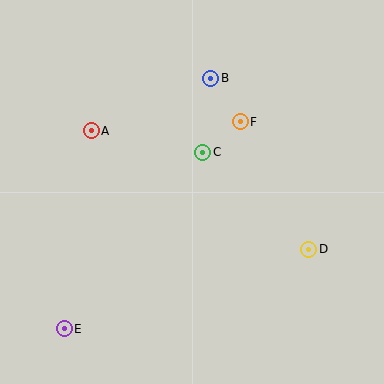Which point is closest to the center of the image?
Point C at (203, 152) is closest to the center.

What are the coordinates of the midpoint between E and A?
The midpoint between E and A is at (78, 230).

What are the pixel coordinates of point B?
Point B is at (211, 78).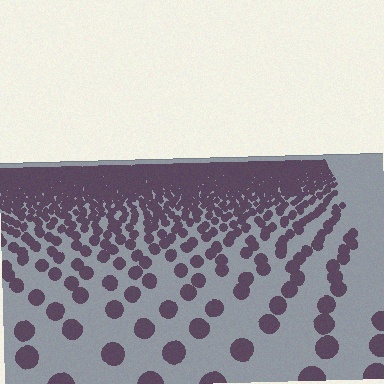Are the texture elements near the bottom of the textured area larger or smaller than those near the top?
Larger. Near the bottom, elements are closer to the viewer and appear at a bigger on-screen size.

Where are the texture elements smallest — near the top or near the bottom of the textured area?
Near the top.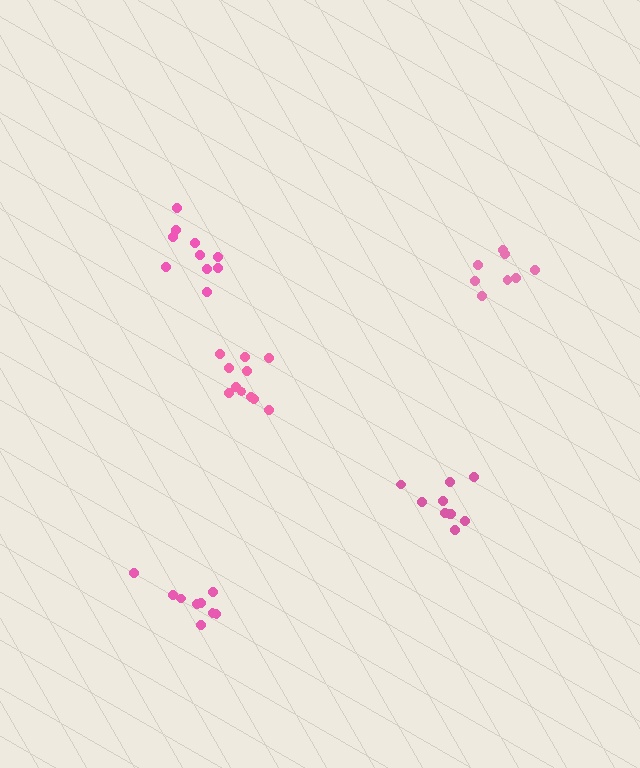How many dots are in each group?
Group 1: 10 dots, Group 2: 11 dots, Group 3: 9 dots, Group 4: 8 dots, Group 5: 10 dots (48 total).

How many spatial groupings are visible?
There are 5 spatial groupings.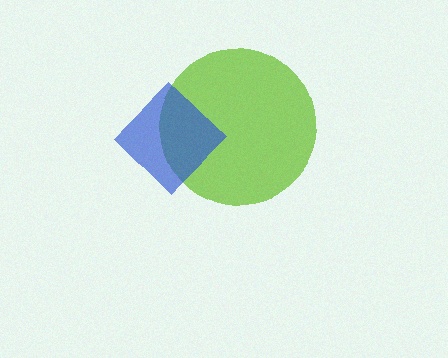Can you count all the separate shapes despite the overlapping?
Yes, there are 2 separate shapes.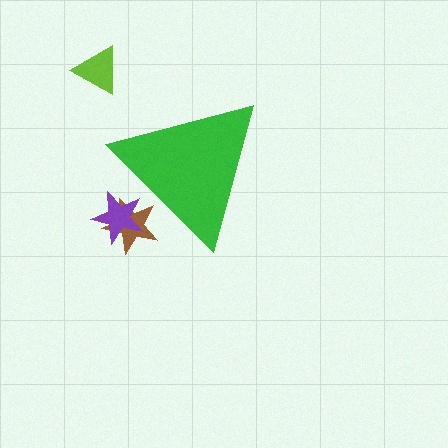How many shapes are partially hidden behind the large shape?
2 shapes are partially hidden.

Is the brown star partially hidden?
Yes, the brown star is partially hidden behind the green triangle.